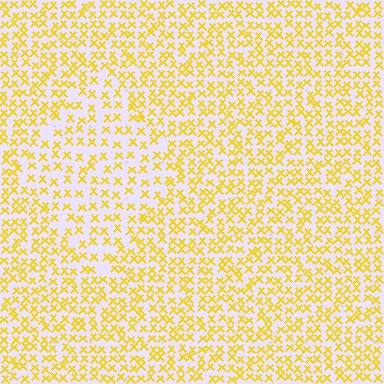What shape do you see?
I see a diamond.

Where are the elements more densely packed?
The elements are more densely packed outside the diamond boundary.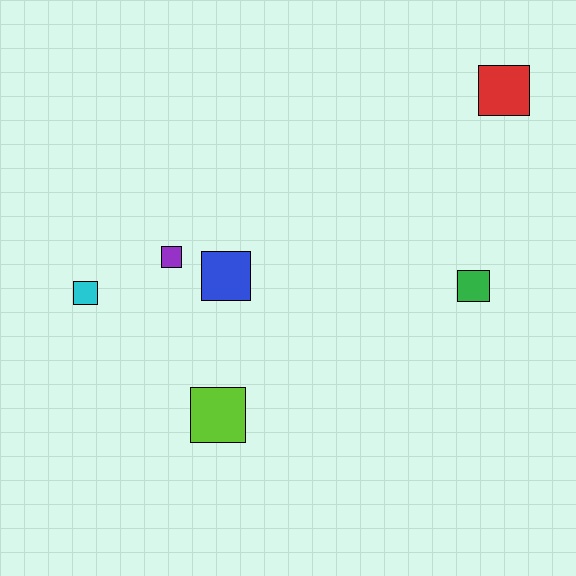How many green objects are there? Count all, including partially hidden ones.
There is 1 green object.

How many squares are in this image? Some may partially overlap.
There are 6 squares.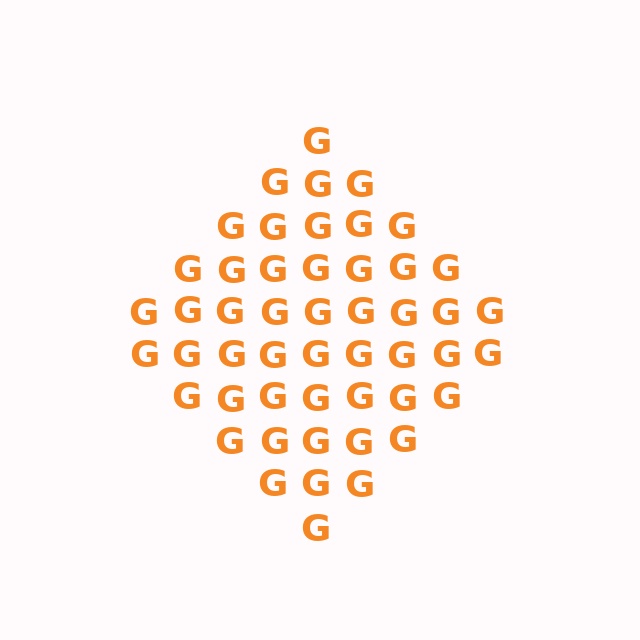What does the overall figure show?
The overall figure shows a diamond.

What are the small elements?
The small elements are letter G's.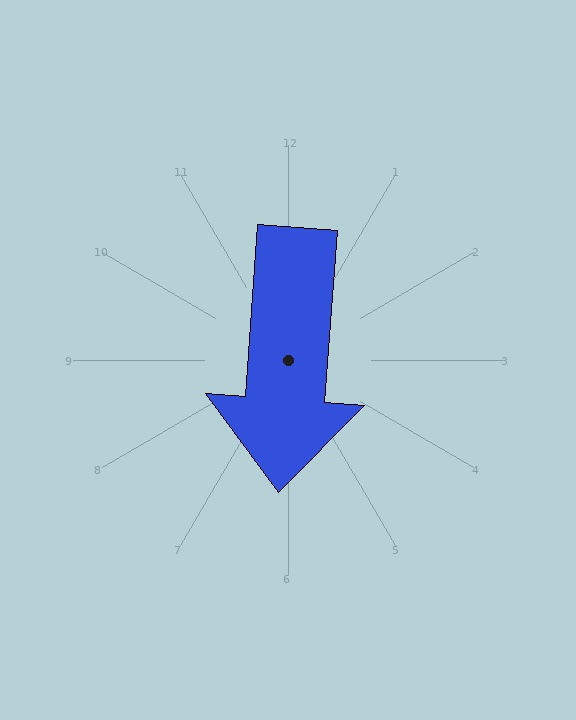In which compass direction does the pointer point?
South.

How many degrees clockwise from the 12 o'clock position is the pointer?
Approximately 184 degrees.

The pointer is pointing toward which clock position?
Roughly 6 o'clock.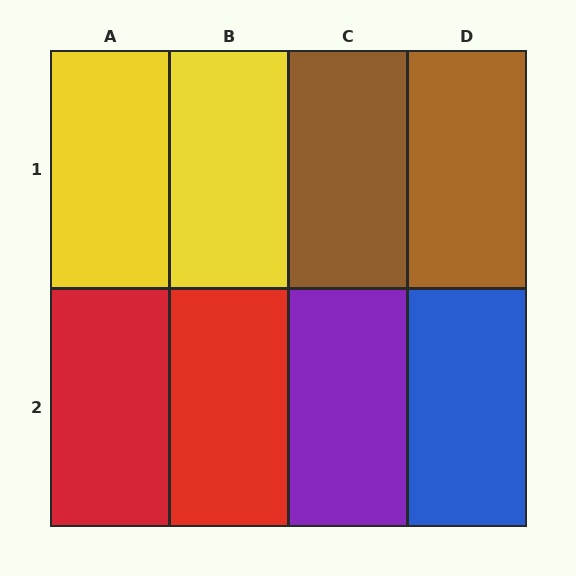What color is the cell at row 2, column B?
Red.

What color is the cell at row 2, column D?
Blue.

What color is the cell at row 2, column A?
Red.